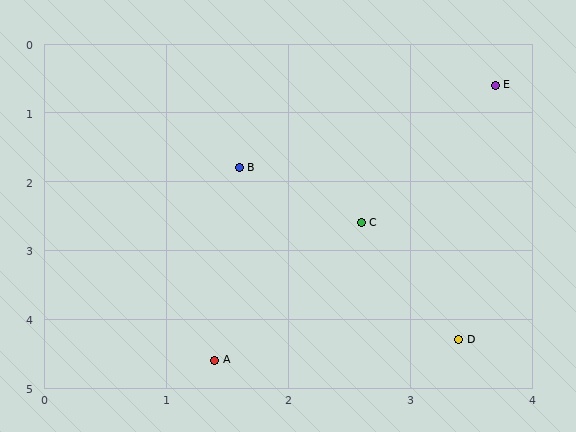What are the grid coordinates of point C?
Point C is at approximately (2.6, 2.6).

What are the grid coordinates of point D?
Point D is at approximately (3.4, 4.3).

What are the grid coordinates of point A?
Point A is at approximately (1.4, 4.6).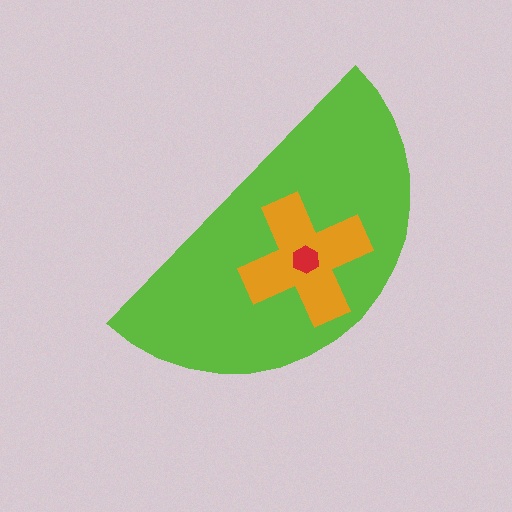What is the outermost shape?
The lime semicircle.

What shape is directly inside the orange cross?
The red hexagon.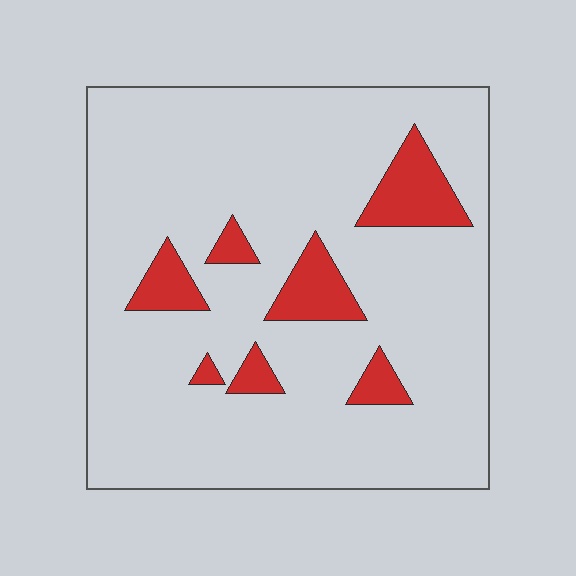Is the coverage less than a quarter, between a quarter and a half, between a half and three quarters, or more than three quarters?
Less than a quarter.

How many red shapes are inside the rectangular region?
7.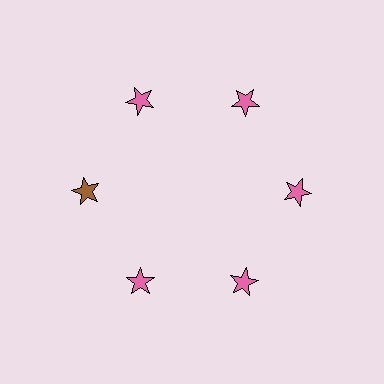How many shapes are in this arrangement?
There are 6 shapes arranged in a ring pattern.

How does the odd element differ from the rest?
It has a different color: brown instead of pink.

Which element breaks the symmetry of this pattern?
The brown star at roughly the 9 o'clock position breaks the symmetry. All other shapes are pink stars.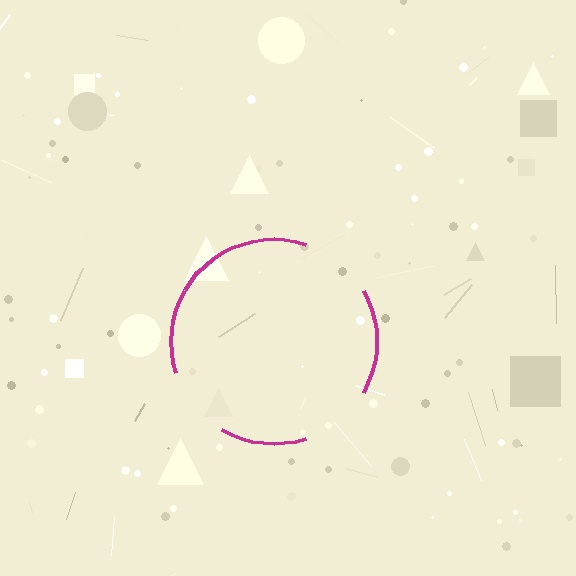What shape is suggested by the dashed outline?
The dashed outline suggests a circle.